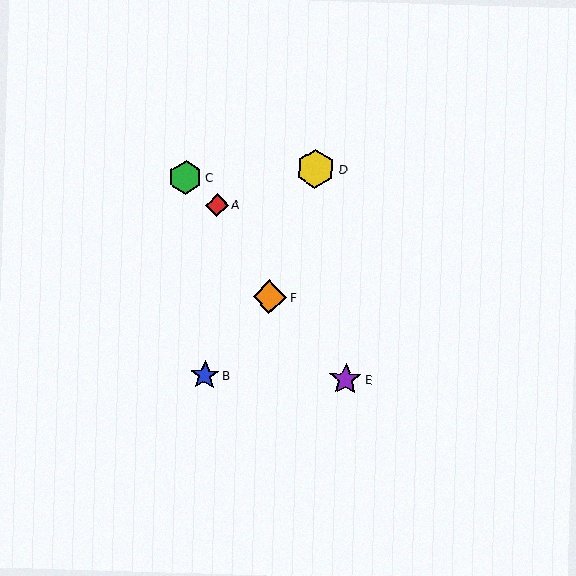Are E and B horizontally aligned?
Yes, both are at y≈379.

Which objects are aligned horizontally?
Objects B, E are aligned horizontally.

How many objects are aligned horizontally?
2 objects (B, E) are aligned horizontally.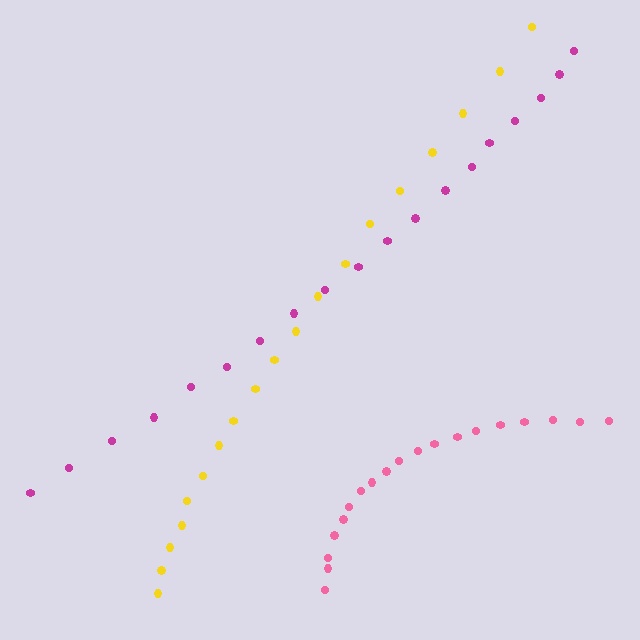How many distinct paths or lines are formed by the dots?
There are 3 distinct paths.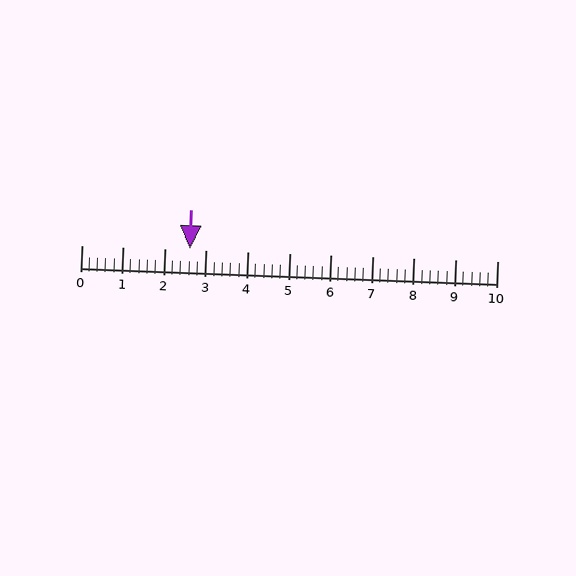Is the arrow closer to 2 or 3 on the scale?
The arrow is closer to 3.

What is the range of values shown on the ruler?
The ruler shows values from 0 to 10.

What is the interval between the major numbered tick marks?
The major tick marks are spaced 1 units apart.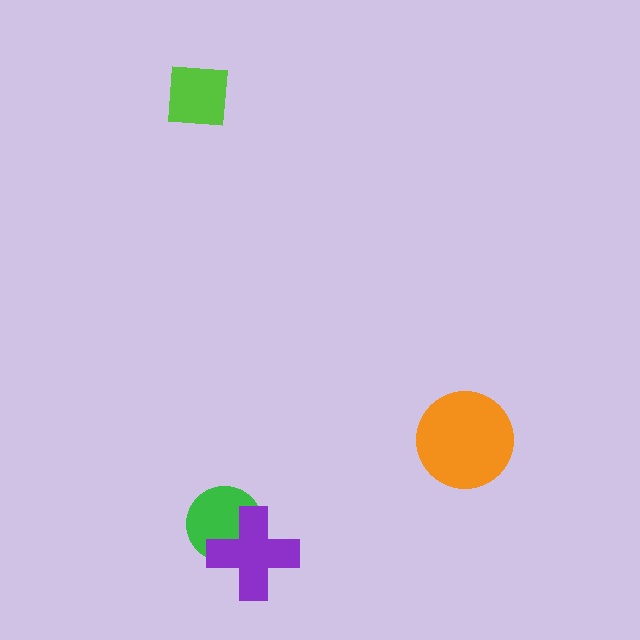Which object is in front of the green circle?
The purple cross is in front of the green circle.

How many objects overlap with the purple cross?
1 object overlaps with the purple cross.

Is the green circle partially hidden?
Yes, it is partially covered by another shape.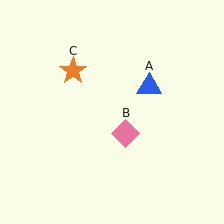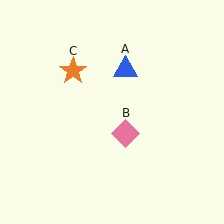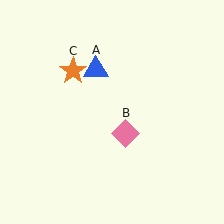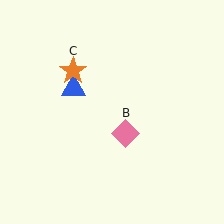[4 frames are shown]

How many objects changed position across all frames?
1 object changed position: blue triangle (object A).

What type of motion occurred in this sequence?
The blue triangle (object A) rotated counterclockwise around the center of the scene.